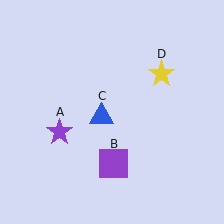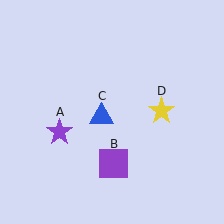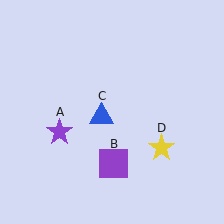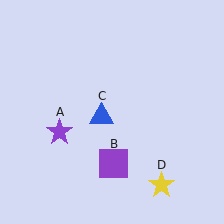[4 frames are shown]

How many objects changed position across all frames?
1 object changed position: yellow star (object D).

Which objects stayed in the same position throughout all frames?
Purple star (object A) and purple square (object B) and blue triangle (object C) remained stationary.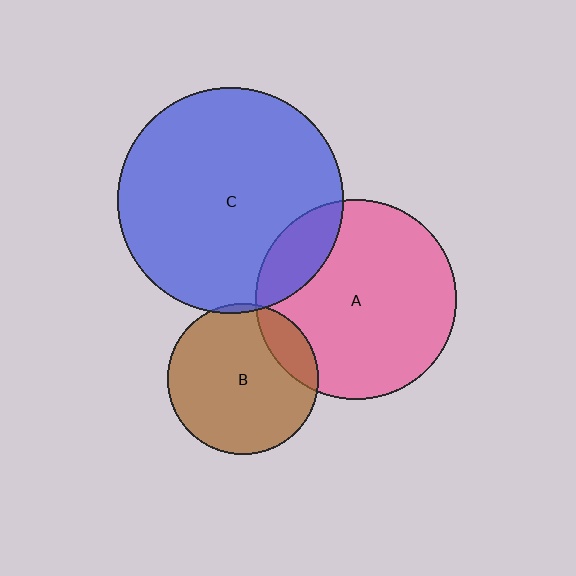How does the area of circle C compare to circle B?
Approximately 2.2 times.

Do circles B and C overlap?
Yes.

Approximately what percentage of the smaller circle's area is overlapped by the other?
Approximately 5%.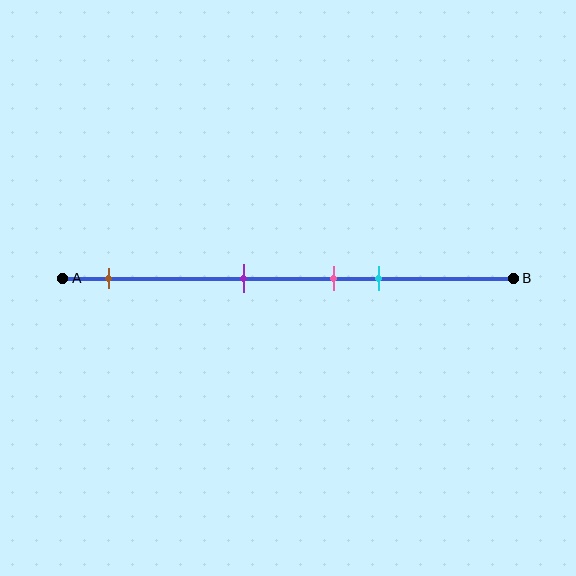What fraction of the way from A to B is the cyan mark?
The cyan mark is approximately 70% (0.7) of the way from A to B.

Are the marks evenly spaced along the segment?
No, the marks are not evenly spaced.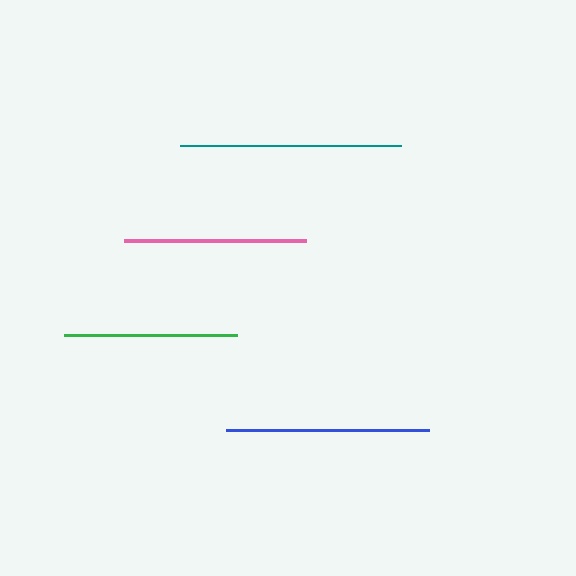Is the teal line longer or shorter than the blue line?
The teal line is longer than the blue line.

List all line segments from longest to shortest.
From longest to shortest: teal, blue, pink, green.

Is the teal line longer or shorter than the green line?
The teal line is longer than the green line.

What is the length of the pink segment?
The pink segment is approximately 182 pixels long.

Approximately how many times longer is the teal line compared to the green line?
The teal line is approximately 1.3 times the length of the green line.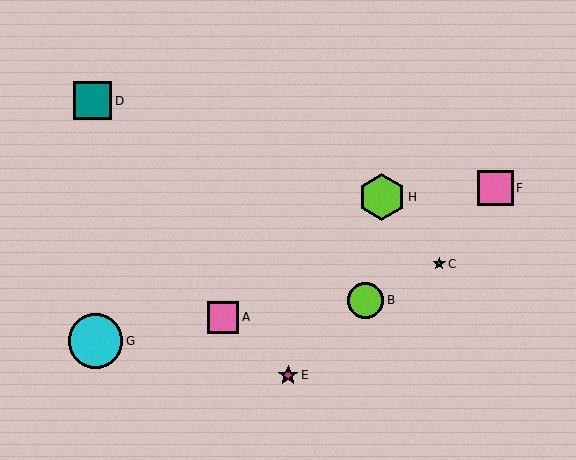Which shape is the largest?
The cyan circle (labeled G) is the largest.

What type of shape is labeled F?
Shape F is a pink square.